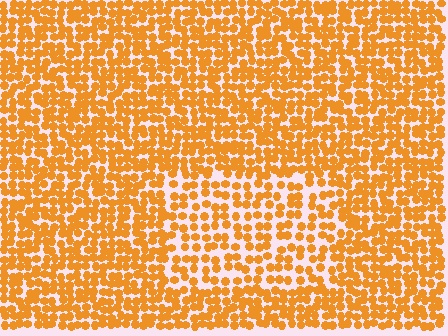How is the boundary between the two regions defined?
The boundary is defined by a change in element density (approximately 1.6x ratio). All elements are the same color, size, and shape.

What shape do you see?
I see a rectangle.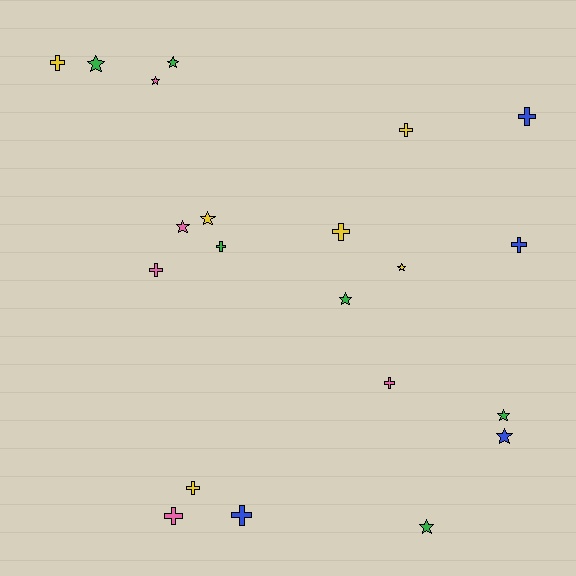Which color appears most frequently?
Yellow, with 6 objects.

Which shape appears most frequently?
Cross, with 11 objects.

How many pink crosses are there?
There are 3 pink crosses.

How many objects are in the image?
There are 21 objects.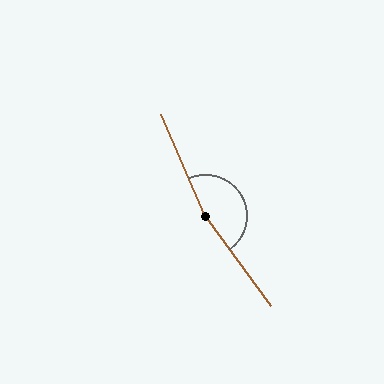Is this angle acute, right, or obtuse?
It is obtuse.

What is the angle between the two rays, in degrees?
Approximately 167 degrees.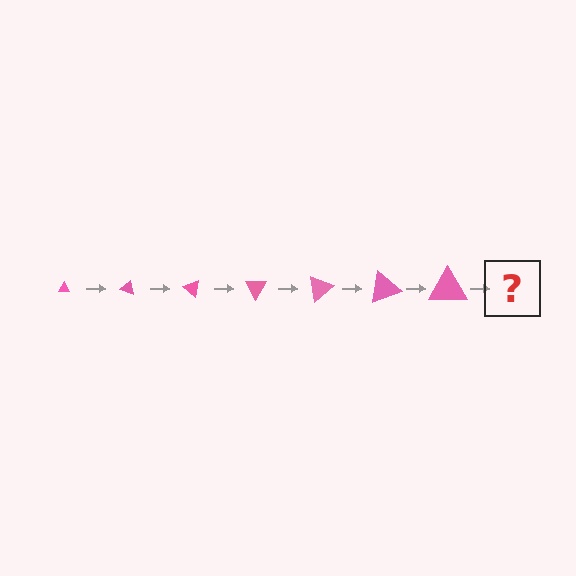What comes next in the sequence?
The next element should be a triangle, larger than the previous one and rotated 140 degrees from the start.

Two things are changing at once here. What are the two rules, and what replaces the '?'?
The two rules are that the triangle grows larger each step and it rotates 20 degrees each step. The '?' should be a triangle, larger than the previous one and rotated 140 degrees from the start.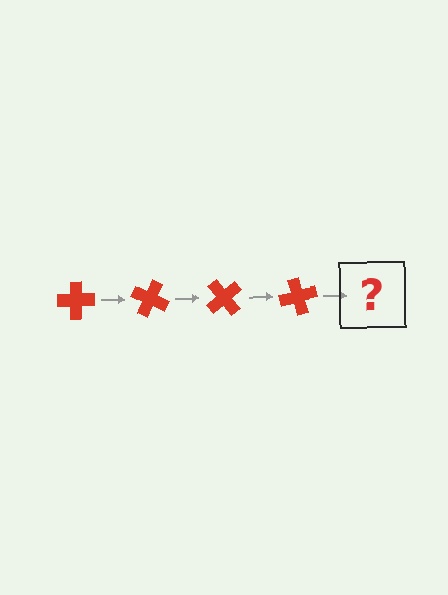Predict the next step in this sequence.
The next step is a red cross rotated 100 degrees.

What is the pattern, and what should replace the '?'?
The pattern is that the cross rotates 25 degrees each step. The '?' should be a red cross rotated 100 degrees.